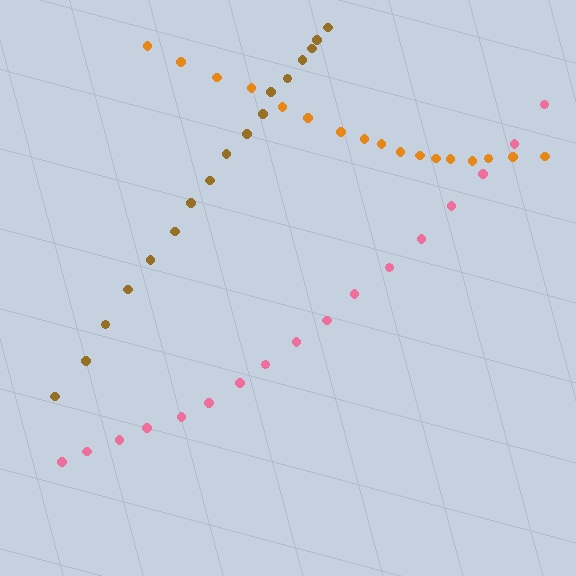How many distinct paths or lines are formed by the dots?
There are 3 distinct paths.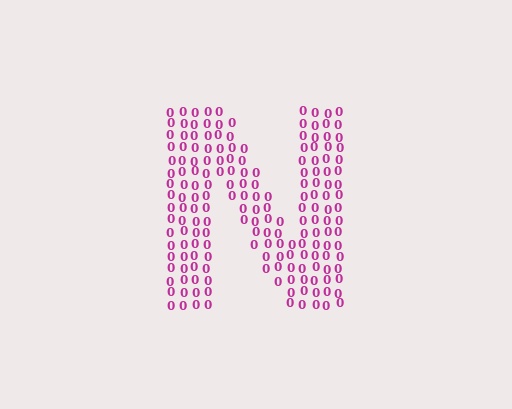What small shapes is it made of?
It is made of small digit 0's.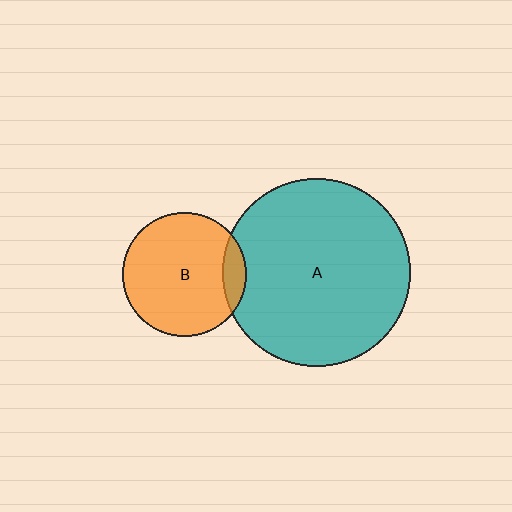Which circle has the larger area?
Circle A (teal).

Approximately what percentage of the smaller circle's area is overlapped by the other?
Approximately 10%.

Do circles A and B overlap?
Yes.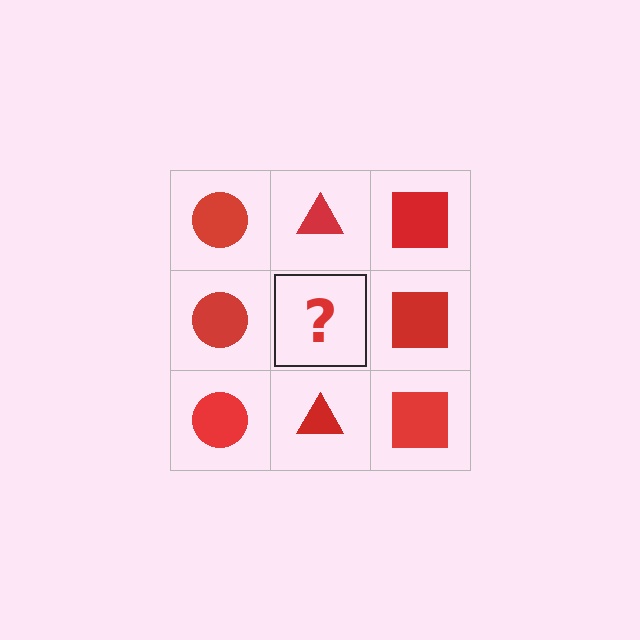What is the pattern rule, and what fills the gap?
The rule is that each column has a consistent shape. The gap should be filled with a red triangle.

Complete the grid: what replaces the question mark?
The question mark should be replaced with a red triangle.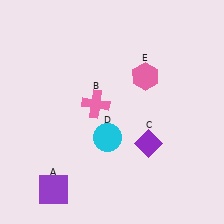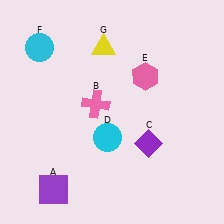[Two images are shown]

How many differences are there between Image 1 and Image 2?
There are 2 differences between the two images.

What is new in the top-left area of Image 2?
A yellow triangle (G) was added in the top-left area of Image 2.